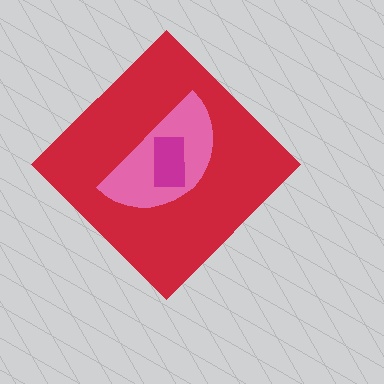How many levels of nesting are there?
3.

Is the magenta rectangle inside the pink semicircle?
Yes.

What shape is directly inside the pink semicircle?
The magenta rectangle.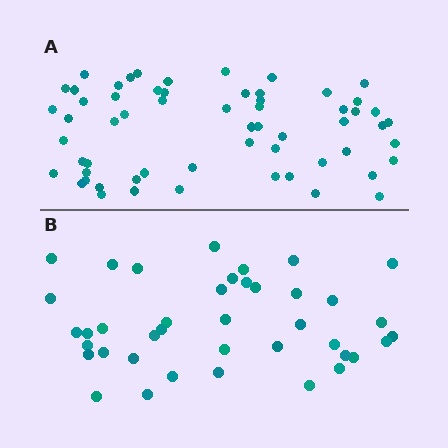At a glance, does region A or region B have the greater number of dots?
Region A (the top region) has more dots.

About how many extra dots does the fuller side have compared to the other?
Region A has approximately 20 more dots than region B.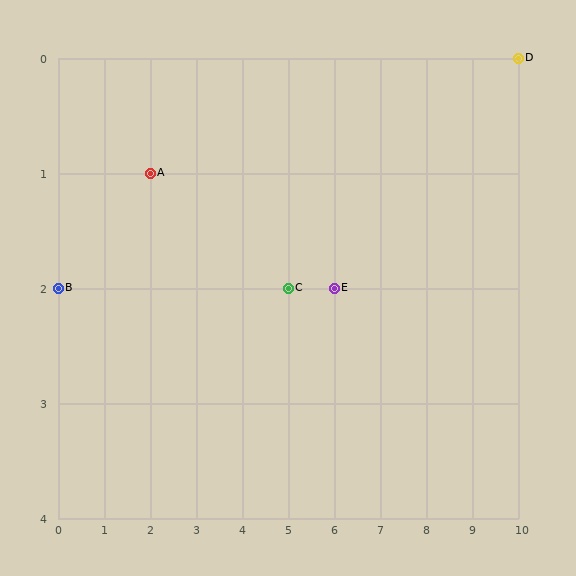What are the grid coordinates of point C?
Point C is at grid coordinates (5, 2).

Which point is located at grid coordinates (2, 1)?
Point A is at (2, 1).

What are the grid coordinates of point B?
Point B is at grid coordinates (0, 2).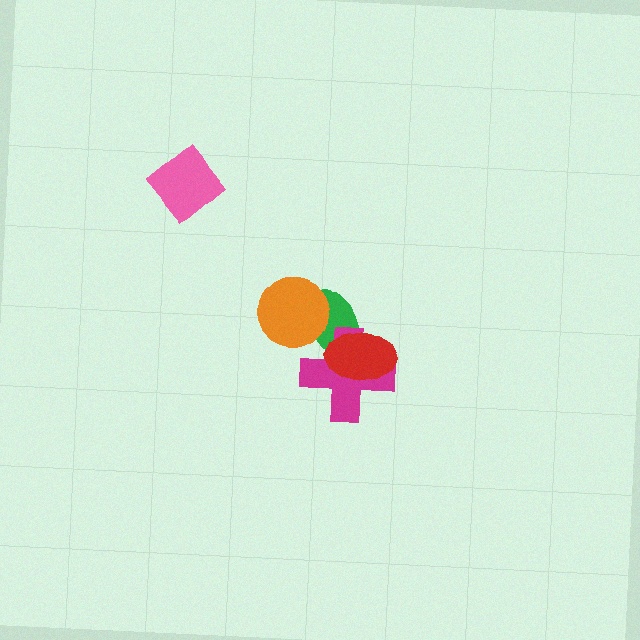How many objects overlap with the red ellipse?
2 objects overlap with the red ellipse.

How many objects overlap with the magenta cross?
2 objects overlap with the magenta cross.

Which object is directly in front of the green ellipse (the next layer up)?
The magenta cross is directly in front of the green ellipse.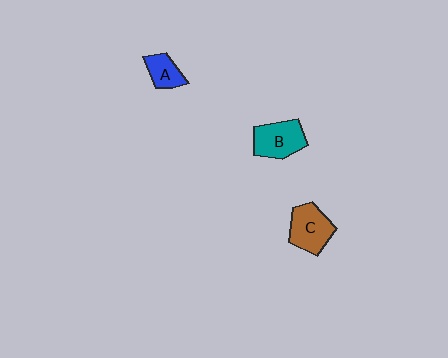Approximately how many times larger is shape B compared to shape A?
Approximately 1.6 times.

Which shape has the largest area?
Shape C (brown).